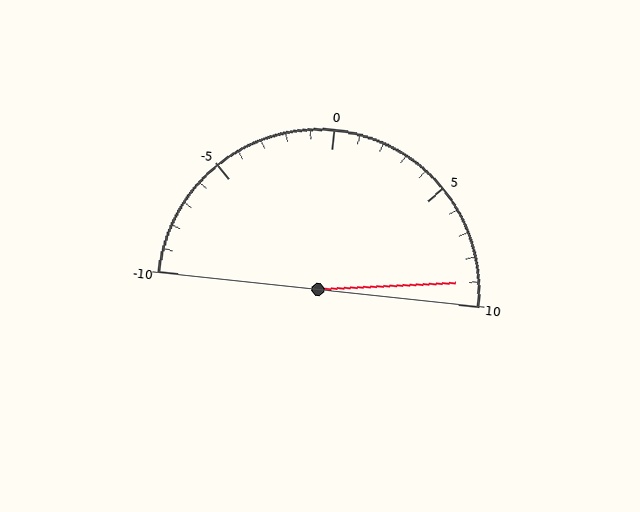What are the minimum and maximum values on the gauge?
The gauge ranges from -10 to 10.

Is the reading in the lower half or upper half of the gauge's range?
The reading is in the upper half of the range (-10 to 10).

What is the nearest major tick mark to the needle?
The nearest major tick mark is 10.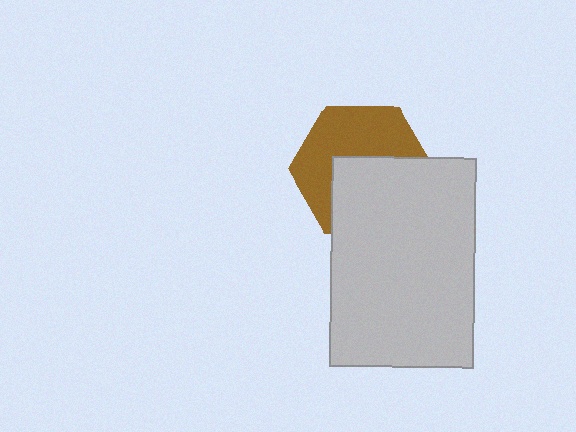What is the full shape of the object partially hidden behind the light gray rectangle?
The partially hidden object is a brown hexagon.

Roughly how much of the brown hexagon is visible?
About half of it is visible (roughly 52%).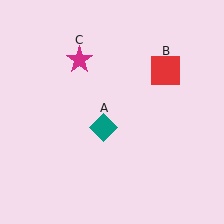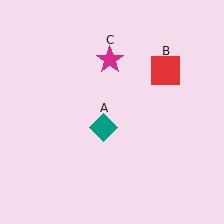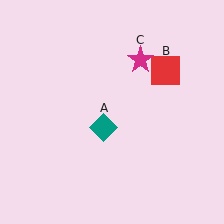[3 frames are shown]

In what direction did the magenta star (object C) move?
The magenta star (object C) moved right.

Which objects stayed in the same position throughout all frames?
Teal diamond (object A) and red square (object B) remained stationary.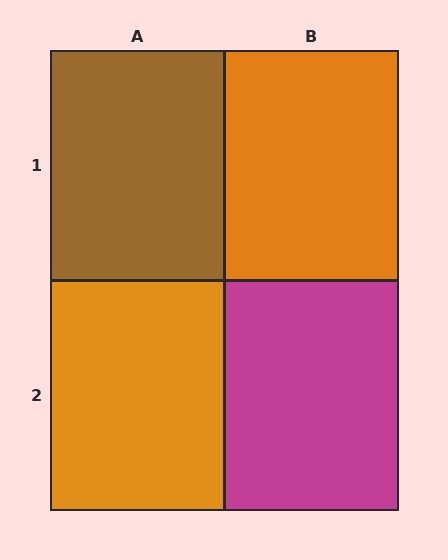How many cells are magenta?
1 cell is magenta.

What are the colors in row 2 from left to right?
Orange, magenta.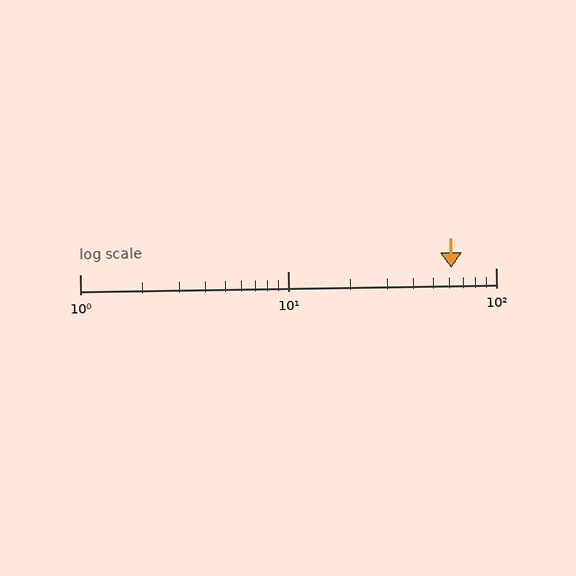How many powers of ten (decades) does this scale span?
The scale spans 2 decades, from 1 to 100.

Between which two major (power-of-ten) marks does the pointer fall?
The pointer is between 10 and 100.